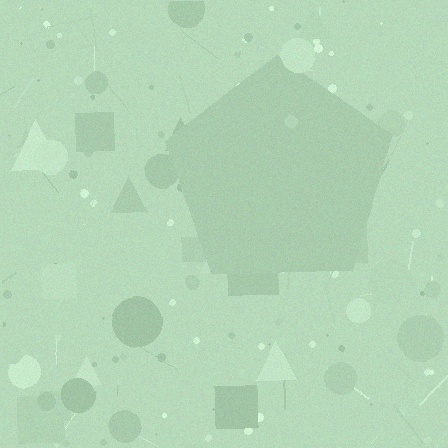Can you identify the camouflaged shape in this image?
The camouflaged shape is a pentagon.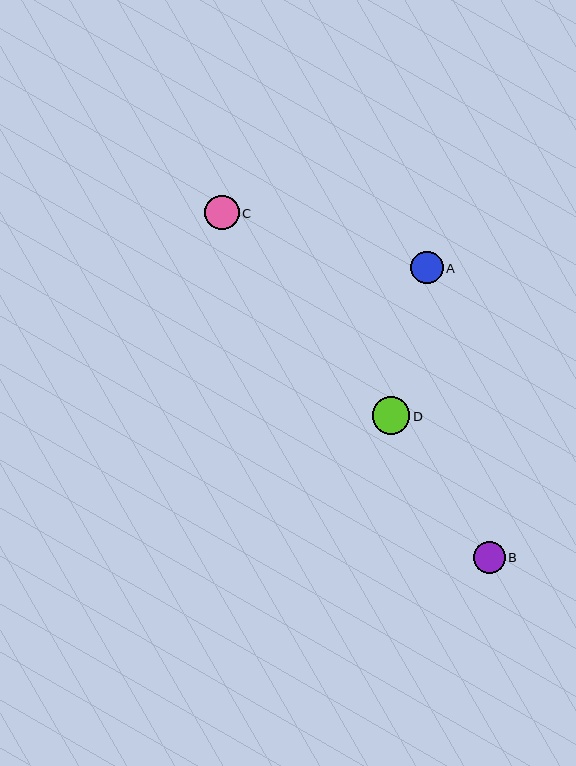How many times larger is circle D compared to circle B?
Circle D is approximately 1.2 times the size of circle B.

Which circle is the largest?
Circle D is the largest with a size of approximately 38 pixels.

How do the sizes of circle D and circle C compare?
Circle D and circle C are approximately the same size.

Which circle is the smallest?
Circle B is the smallest with a size of approximately 32 pixels.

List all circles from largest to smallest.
From largest to smallest: D, C, A, B.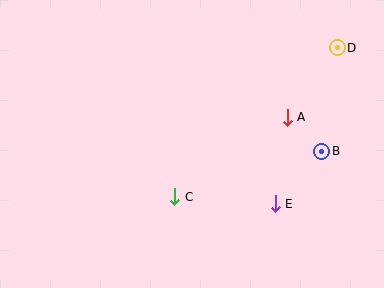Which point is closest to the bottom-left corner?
Point C is closest to the bottom-left corner.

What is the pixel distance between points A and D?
The distance between A and D is 86 pixels.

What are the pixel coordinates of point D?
Point D is at (337, 48).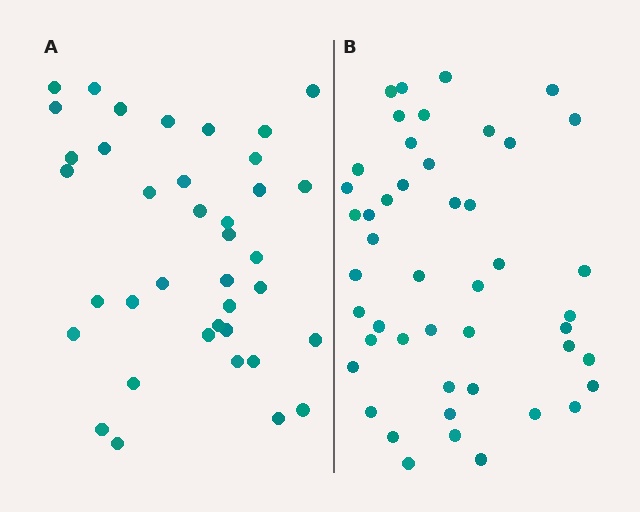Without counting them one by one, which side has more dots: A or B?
Region B (the right region) has more dots.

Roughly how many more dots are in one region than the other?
Region B has roughly 8 or so more dots than region A.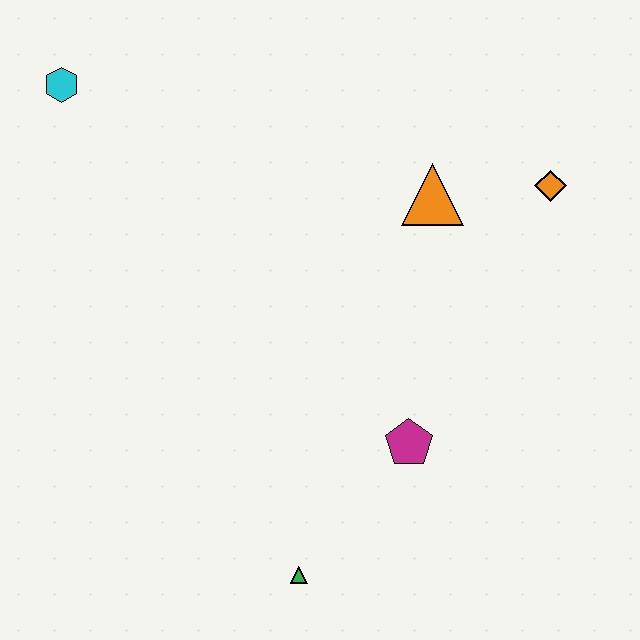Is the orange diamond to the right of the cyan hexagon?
Yes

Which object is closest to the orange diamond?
The orange triangle is closest to the orange diamond.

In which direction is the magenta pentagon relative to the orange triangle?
The magenta pentagon is below the orange triangle.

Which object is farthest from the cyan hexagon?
The green triangle is farthest from the cyan hexagon.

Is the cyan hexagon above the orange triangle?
Yes